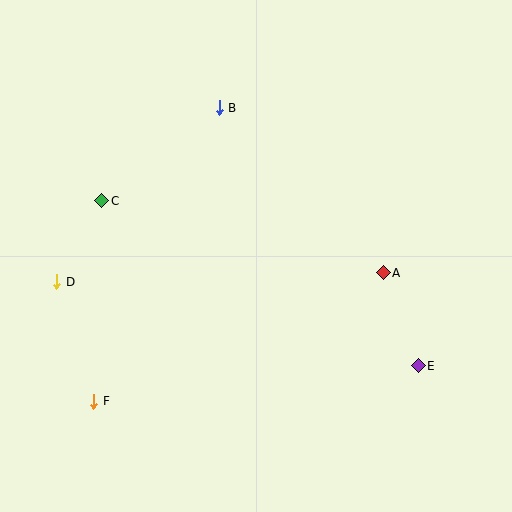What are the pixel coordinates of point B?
Point B is at (219, 108).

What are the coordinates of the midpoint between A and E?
The midpoint between A and E is at (401, 319).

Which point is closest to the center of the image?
Point A at (383, 273) is closest to the center.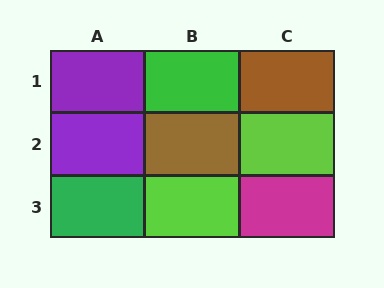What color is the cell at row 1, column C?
Brown.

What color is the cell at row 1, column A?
Purple.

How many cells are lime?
2 cells are lime.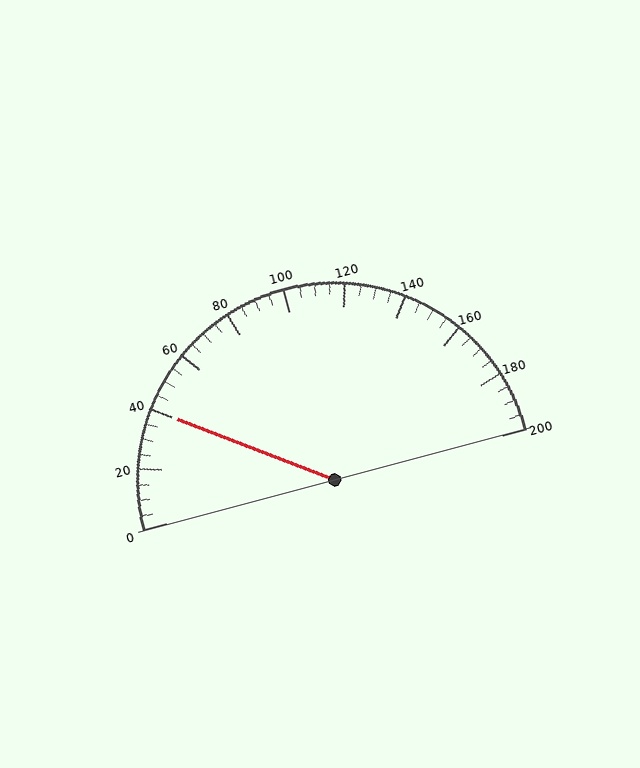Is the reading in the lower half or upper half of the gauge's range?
The reading is in the lower half of the range (0 to 200).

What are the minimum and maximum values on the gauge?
The gauge ranges from 0 to 200.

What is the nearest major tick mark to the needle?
The nearest major tick mark is 40.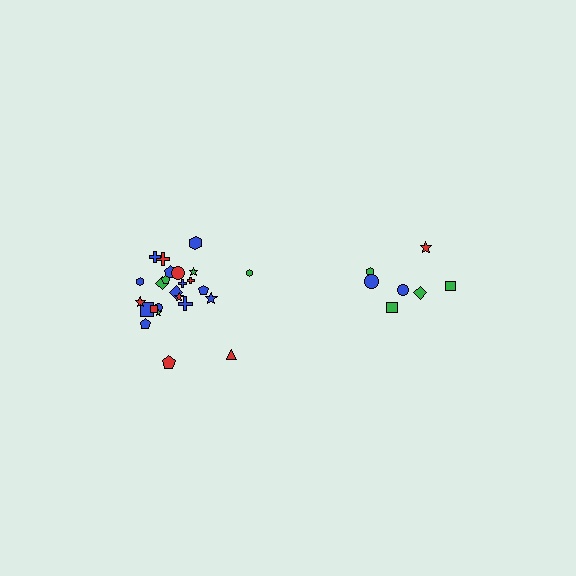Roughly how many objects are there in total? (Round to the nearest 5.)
Roughly 30 objects in total.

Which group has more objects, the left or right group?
The left group.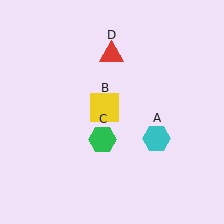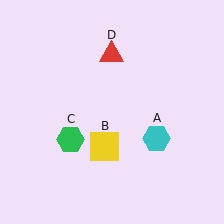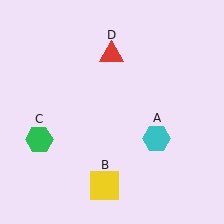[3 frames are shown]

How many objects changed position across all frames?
2 objects changed position: yellow square (object B), green hexagon (object C).